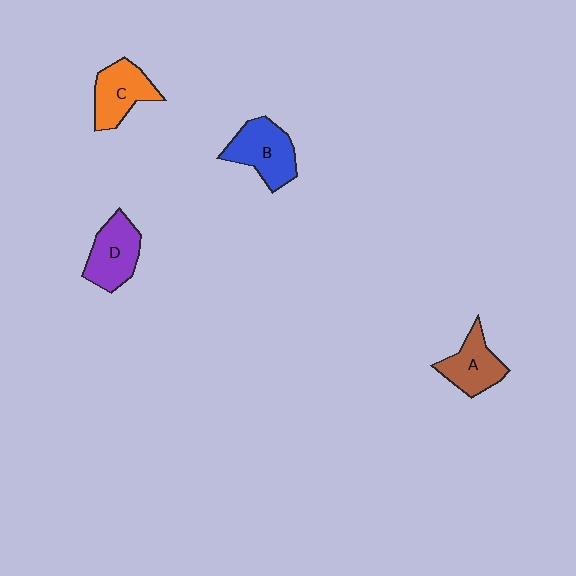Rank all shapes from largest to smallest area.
From largest to smallest: B (blue), D (purple), C (orange), A (brown).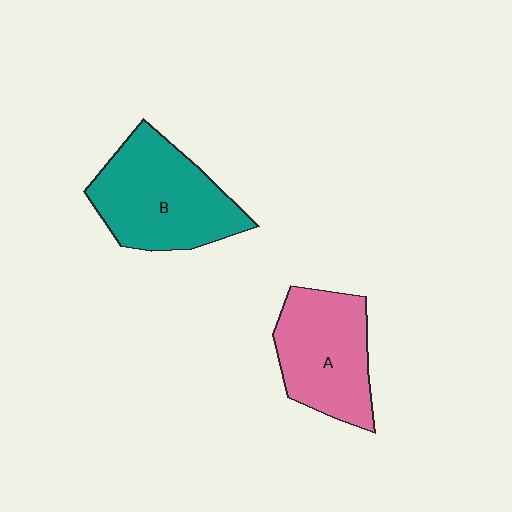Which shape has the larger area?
Shape B (teal).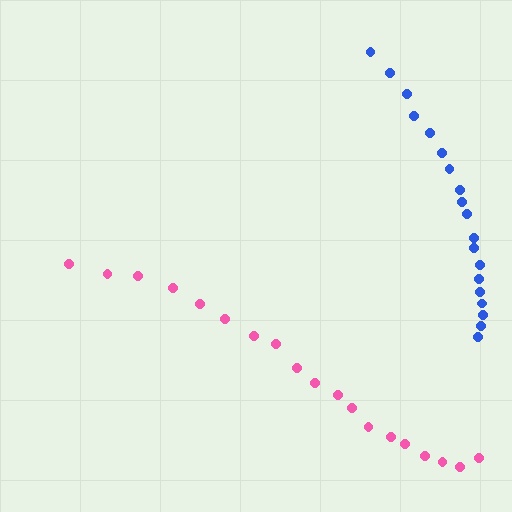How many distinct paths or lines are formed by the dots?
There are 2 distinct paths.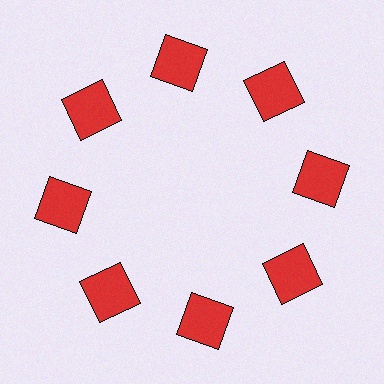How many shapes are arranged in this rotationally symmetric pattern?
There are 8 shapes, arranged in 8 groups of 1.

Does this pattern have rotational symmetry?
Yes, this pattern has 8-fold rotational symmetry. It looks the same after rotating 45 degrees around the center.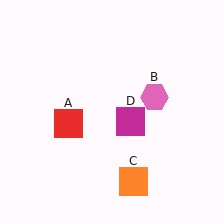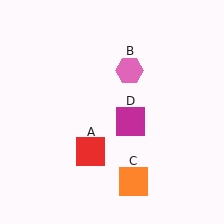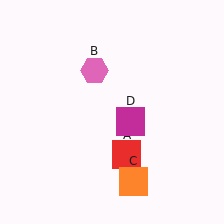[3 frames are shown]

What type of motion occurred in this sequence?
The red square (object A), pink hexagon (object B) rotated counterclockwise around the center of the scene.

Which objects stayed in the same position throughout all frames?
Orange square (object C) and magenta square (object D) remained stationary.